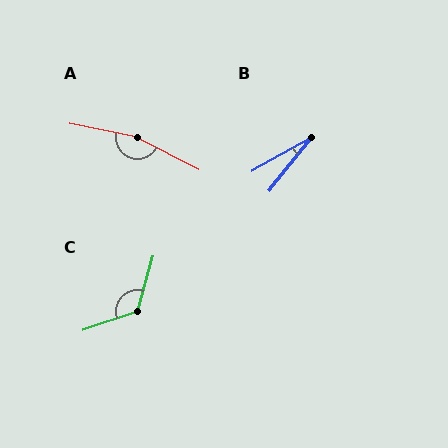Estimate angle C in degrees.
Approximately 124 degrees.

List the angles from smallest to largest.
B (22°), C (124°), A (164°).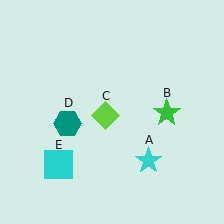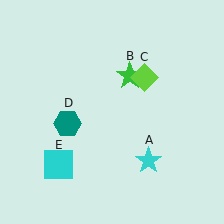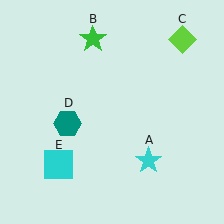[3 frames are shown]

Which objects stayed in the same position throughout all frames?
Cyan star (object A) and teal hexagon (object D) and cyan square (object E) remained stationary.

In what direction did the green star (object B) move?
The green star (object B) moved up and to the left.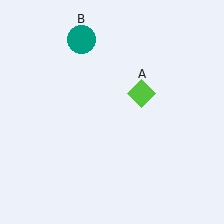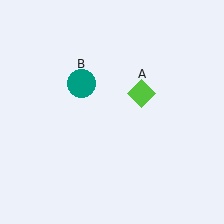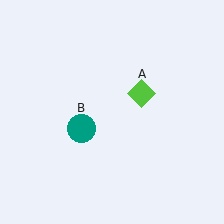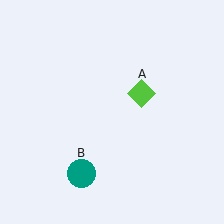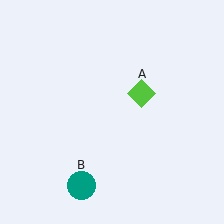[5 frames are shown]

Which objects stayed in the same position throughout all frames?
Lime diamond (object A) remained stationary.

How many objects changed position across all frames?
1 object changed position: teal circle (object B).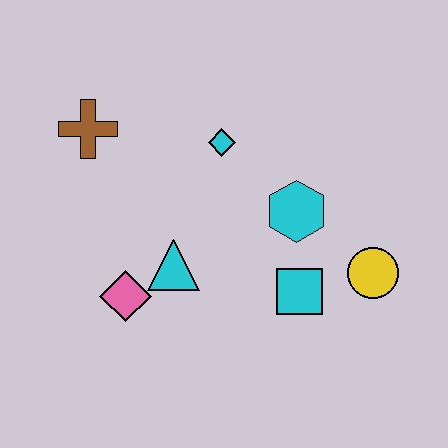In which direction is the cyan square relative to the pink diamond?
The cyan square is to the right of the pink diamond.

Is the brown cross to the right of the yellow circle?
No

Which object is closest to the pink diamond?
The cyan triangle is closest to the pink diamond.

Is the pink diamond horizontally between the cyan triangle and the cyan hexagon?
No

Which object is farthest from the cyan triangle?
The yellow circle is farthest from the cyan triangle.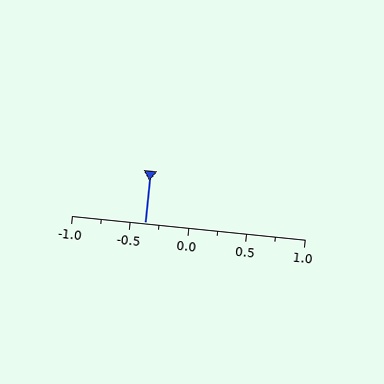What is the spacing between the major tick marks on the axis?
The major ticks are spaced 0.5 apart.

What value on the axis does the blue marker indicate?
The marker indicates approximately -0.38.